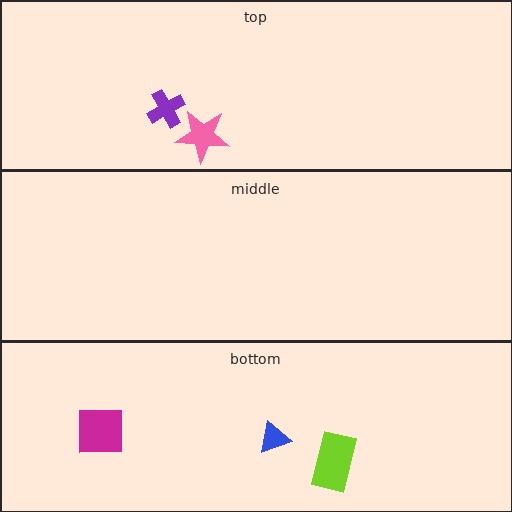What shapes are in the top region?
The pink star, the purple cross.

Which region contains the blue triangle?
The bottom region.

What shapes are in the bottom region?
The lime rectangle, the magenta square, the blue triangle.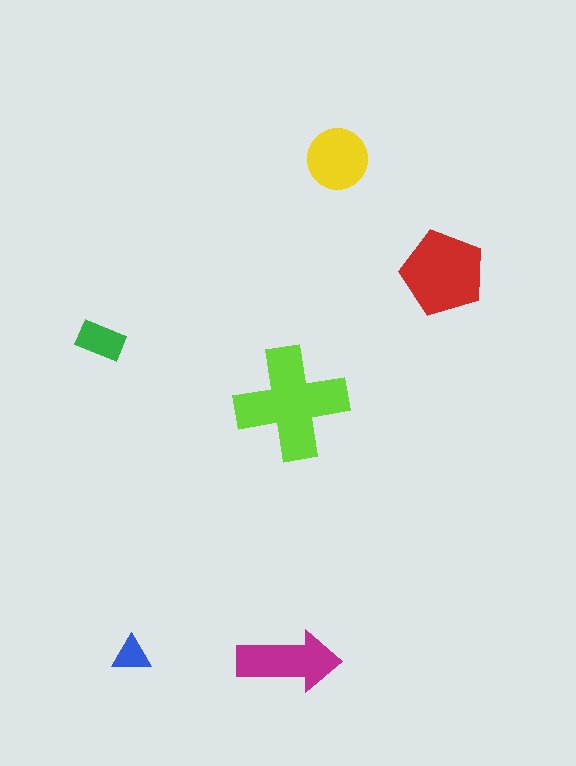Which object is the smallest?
The blue triangle.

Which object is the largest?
The lime cross.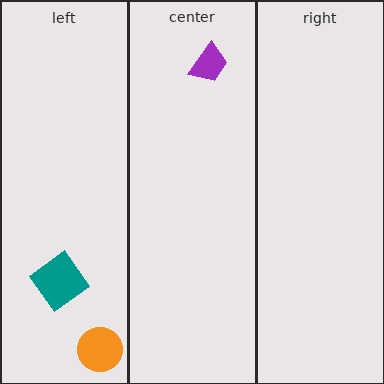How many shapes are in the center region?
1.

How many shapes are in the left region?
2.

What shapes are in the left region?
The orange circle, the teal diamond.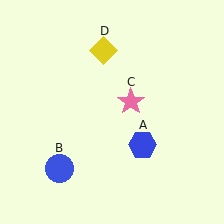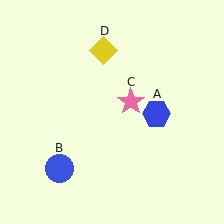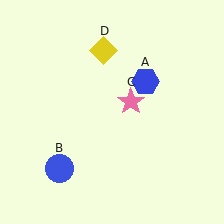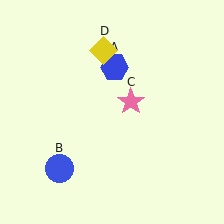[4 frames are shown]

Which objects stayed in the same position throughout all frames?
Blue circle (object B) and pink star (object C) and yellow diamond (object D) remained stationary.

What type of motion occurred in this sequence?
The blue hexagon (object A) rotated counterclockwise around the center of the scene.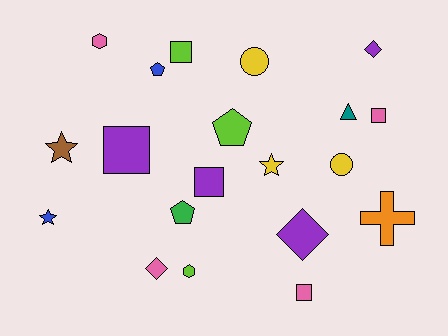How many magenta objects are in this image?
There are no magenta objects.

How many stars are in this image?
There are 3 stars.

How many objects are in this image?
There are 20 objects.